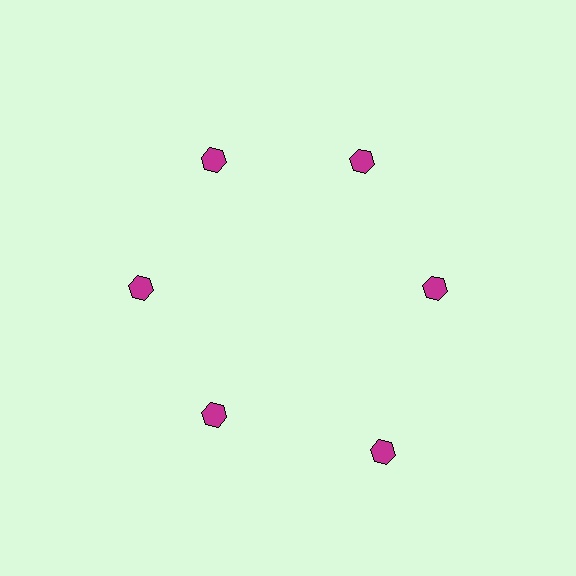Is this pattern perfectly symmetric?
No. The 6 magenta hexagons are arranged in a ring, but one element near the 5 o'clock position is pushed outward from the center, breaking the 6-fold rotational symmetry.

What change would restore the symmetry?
The symmetry would be restored by moving it inward, back onto the ring so that all 6 hexagons sit at equal angles and equal distance from the center.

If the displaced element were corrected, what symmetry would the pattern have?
It would have 6-fold rotational symmetry — the pattern would map onto itself every 60 degrees.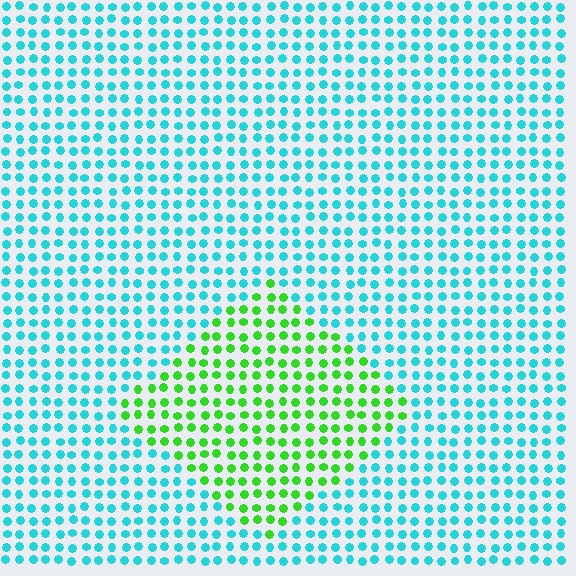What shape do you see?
I see a diamond.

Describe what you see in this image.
The image is filled with small cyan elements in a uniform arrangement. A diamond-shaped region is visible where the elements are tinted to a slightly different hue, forming a subtle color boundary.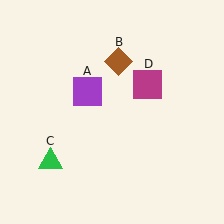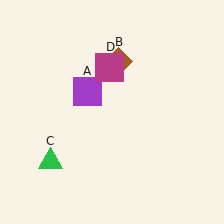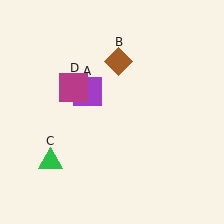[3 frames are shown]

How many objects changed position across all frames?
1 object changed position: magenta square (object D).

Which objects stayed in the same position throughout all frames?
Purple square (object A) and brown diamond (object B) and green triangle (object C) remained stationary.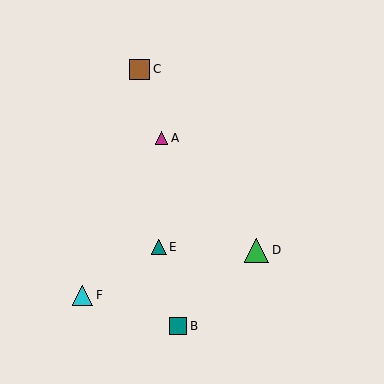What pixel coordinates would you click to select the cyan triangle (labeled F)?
Click at (83, 295) to select the cyan triangle F.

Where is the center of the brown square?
The center of the brown square is at (140, 69).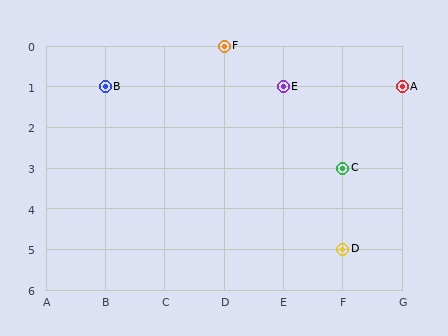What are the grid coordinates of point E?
Point E is at grid coordinates (E, 1).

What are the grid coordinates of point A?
Point A is at grid coordinates (G, 1).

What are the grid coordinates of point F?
Point F is at grid coordinates (D, 0).